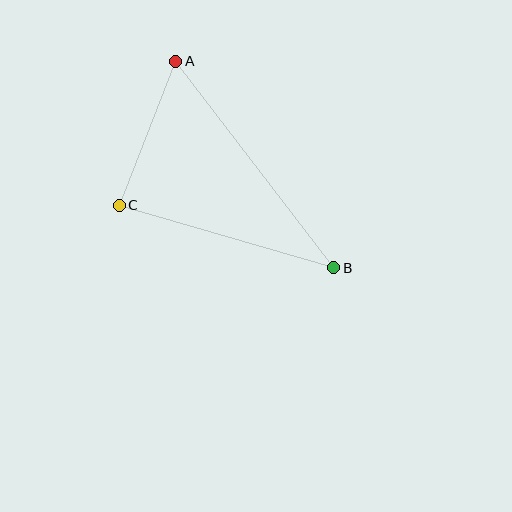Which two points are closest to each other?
Points A and C are closest to each other.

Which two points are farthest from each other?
Points A and B are farthest from each other.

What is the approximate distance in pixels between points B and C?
The distance between B and C is approximately 223 pixels.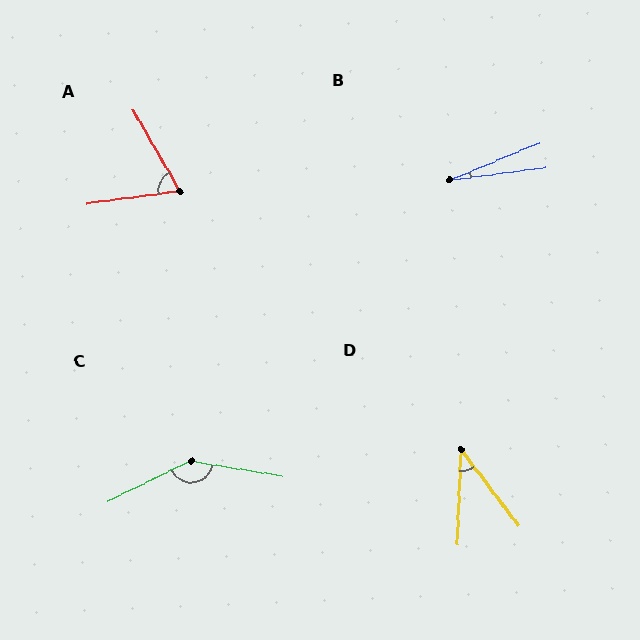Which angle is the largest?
C, at approximately 145 degrees.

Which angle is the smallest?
B, at approximately 15 degrees.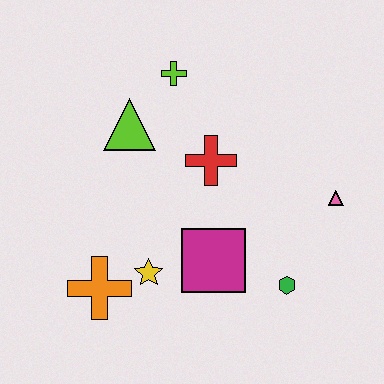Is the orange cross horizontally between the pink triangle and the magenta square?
No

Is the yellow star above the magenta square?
No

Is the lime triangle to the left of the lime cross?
Yes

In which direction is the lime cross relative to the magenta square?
The lime cross is above the magenta square.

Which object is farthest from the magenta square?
The lime cross is farthest from the magenta square.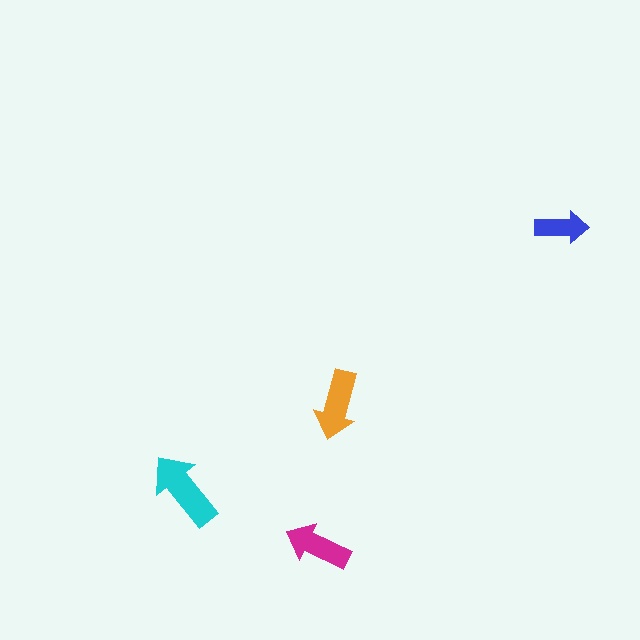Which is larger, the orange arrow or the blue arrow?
The orange one.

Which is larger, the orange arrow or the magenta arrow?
The orange one.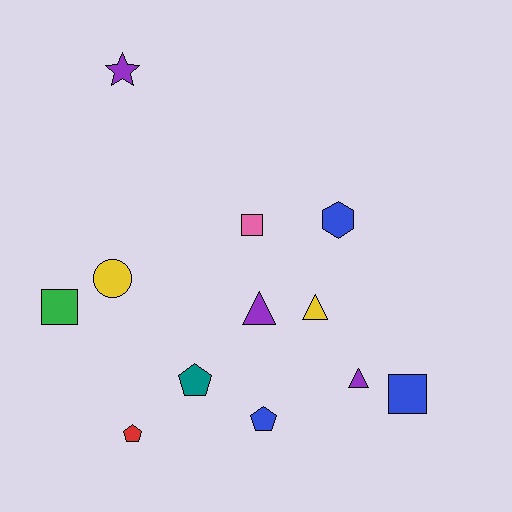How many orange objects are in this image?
There are no orange objects.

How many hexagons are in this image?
There is 1 hexagon.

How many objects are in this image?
There are 12 objects.